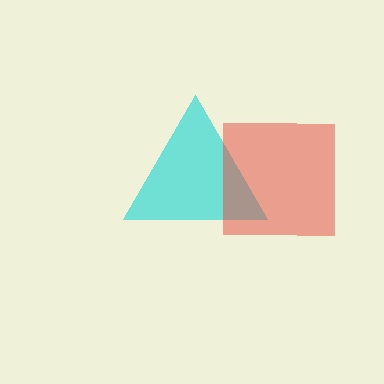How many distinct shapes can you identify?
There are 2 distinct shapes: a cyan triangle, a red square.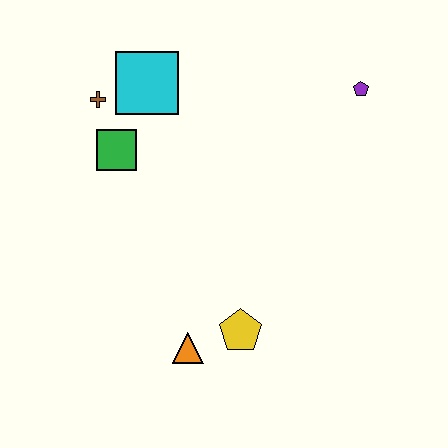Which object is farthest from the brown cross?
The yellow pentagon is farthest from the brown cross.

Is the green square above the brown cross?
No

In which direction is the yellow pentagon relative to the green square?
The yellow pentagon is below the green square.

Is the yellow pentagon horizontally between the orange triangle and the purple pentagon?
Yes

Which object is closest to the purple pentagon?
The cyan square is closest to the purple pentagon.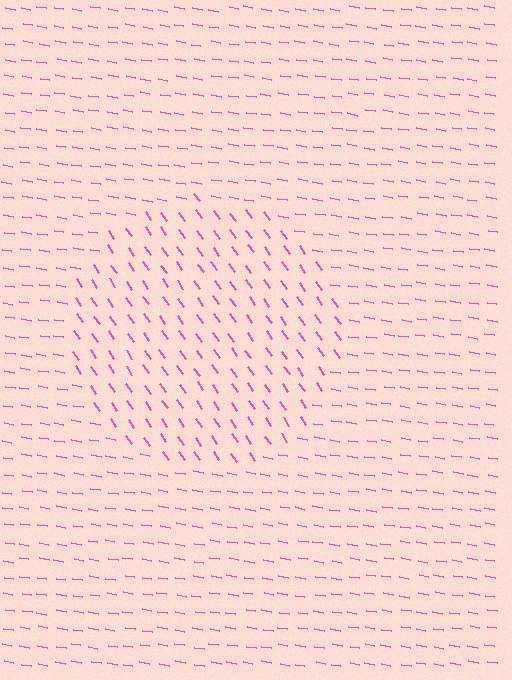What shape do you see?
I see a circle.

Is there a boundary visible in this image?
Yes, there is a texture boundary formed by a change in line orientation.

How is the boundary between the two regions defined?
The boundary is defined purely by a change in line orientation (approximately 45 degrees difference). All lines are the same color and thickness.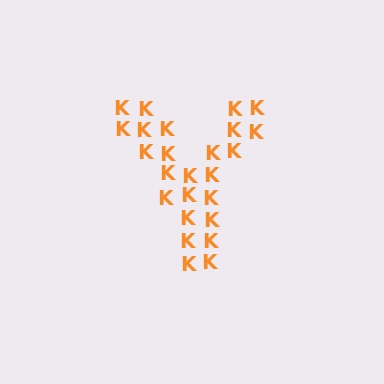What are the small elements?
The small elements are letter K's.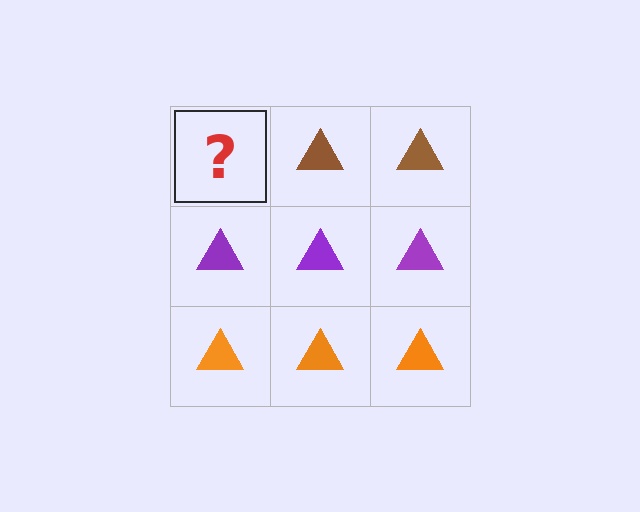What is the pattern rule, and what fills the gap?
The rule is that each row has a consistent color. The gap should be filled with a brown triangle.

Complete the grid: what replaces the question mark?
The question mark should be replaced with a brown triangle.